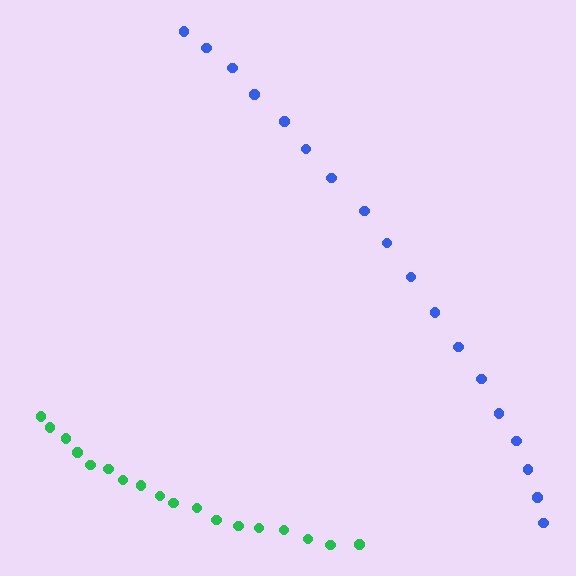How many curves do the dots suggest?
There are 2 distinct paths.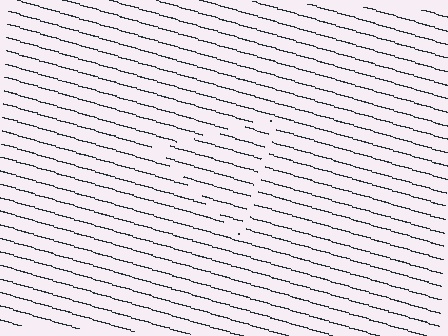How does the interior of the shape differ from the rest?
The interior of the shape contains the same grating, shifted by half a period — the contour is defined by the phase discontinuity where line-ends from the inner and outer gratings abut.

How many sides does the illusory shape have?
3 sides — the line-ends trace a triangle.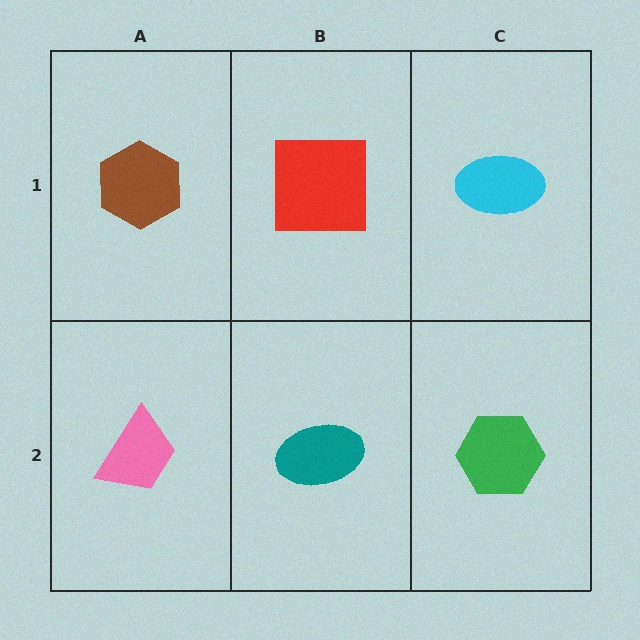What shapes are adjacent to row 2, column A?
A brown hexagon (row 1, column A), a teal ellipse (row 2, column B).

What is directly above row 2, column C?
A cyan ellipse.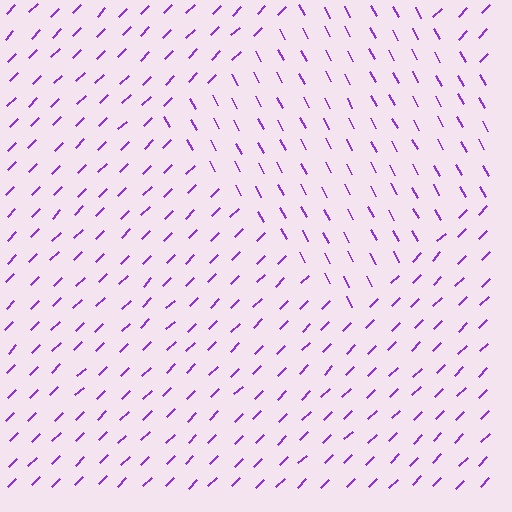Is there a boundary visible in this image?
Yes, there is a texture boundary formed by a change in line orientation.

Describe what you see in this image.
The image is filled with small purple line segments. A diamond region in the image has lines oriented differently from the surrounding lines, creating a visible texture boundary.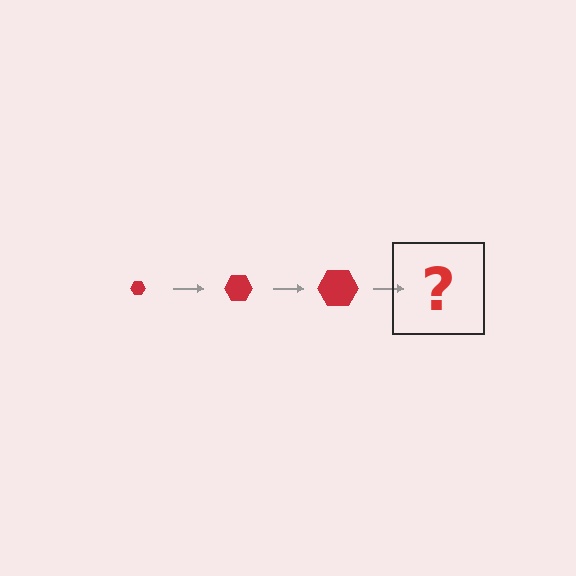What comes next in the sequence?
The next element should be a red hexagon, larger than the previous one.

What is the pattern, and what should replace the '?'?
The pattern is that the hexagon gets progressively larger each step. The '?' should be a red hexagon, larger than the previous one.